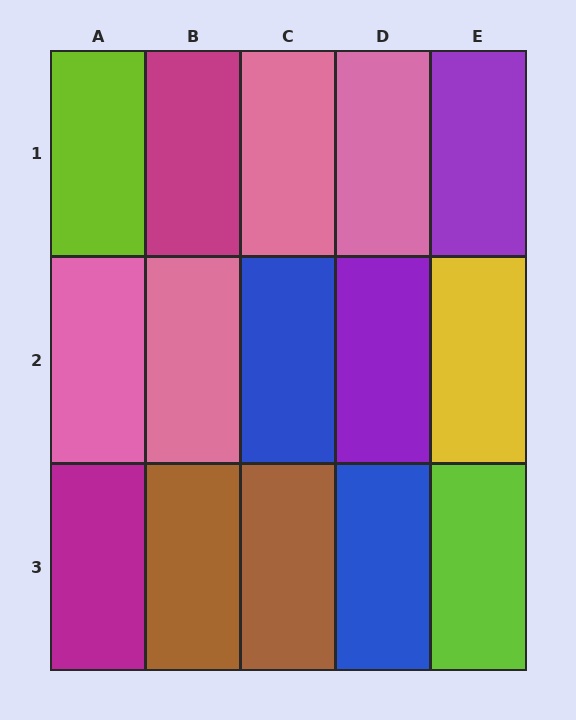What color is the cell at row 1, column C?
Pink.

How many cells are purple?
2 cells are purple.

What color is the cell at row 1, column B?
Magenta.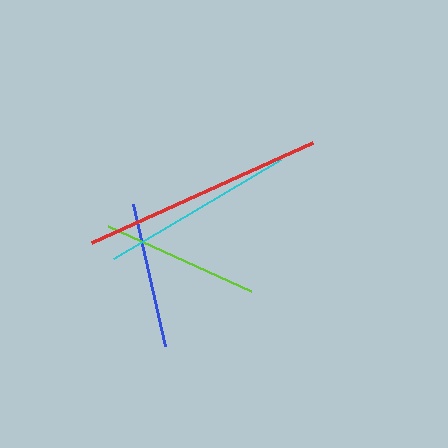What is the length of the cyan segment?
The cyan segment is approximately 194 pixels long.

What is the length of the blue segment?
The blue segment is approximately 146 pixels long.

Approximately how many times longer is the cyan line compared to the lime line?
The cyan line is approximately 1.2 times the length of the lime line.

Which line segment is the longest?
The red line is the longest at approximately 242 pixels.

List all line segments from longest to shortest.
From longest to shortest: red, cyan, lime, blue.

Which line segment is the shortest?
The blue line is the shortest at approximately 146 pixels.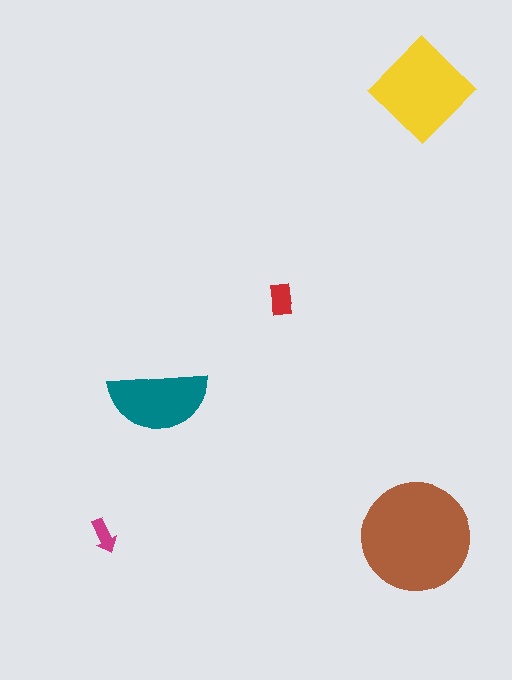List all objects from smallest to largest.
The magenta arrow, the red rectangle, the teal semicircle, the yellow diamond, the brown circle.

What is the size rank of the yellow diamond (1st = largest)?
2nd.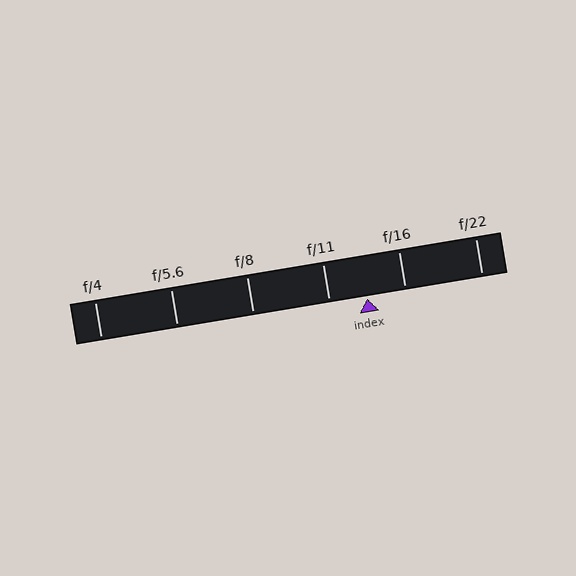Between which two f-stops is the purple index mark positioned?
The index mark is between f/11 and f/16.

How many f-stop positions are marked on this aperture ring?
There are 6 f-stop positions marked.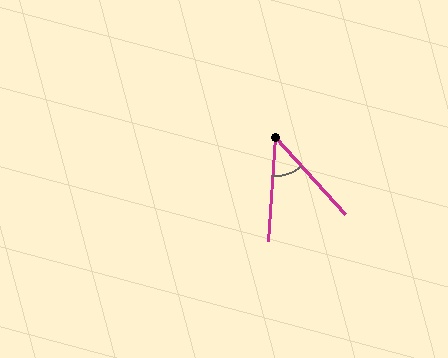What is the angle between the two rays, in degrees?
Approximately 46 degrees.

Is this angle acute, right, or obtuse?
It is acute.